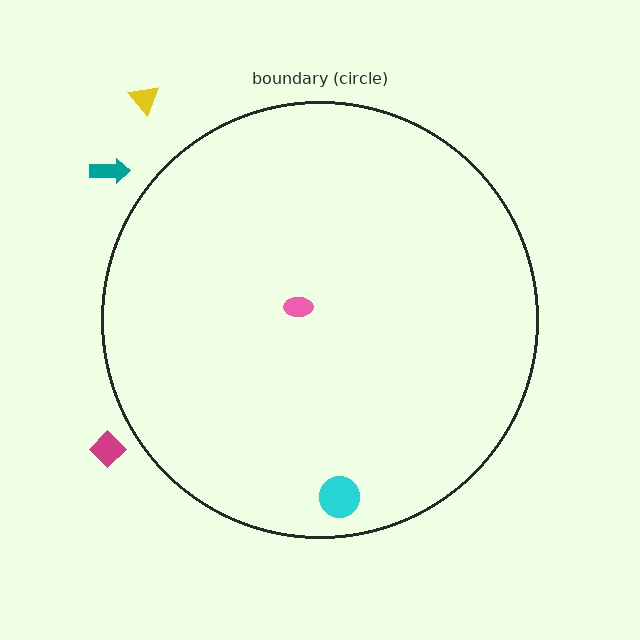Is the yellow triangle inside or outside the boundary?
Outside.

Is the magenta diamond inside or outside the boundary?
Outside.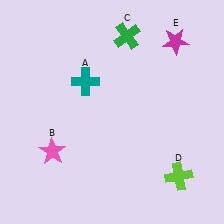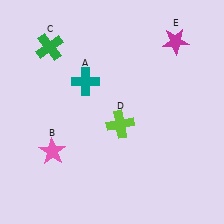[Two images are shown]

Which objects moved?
The objects that moved are: the green cross (C), the lime cross (D).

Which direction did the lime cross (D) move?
The lime cross (D) moved left.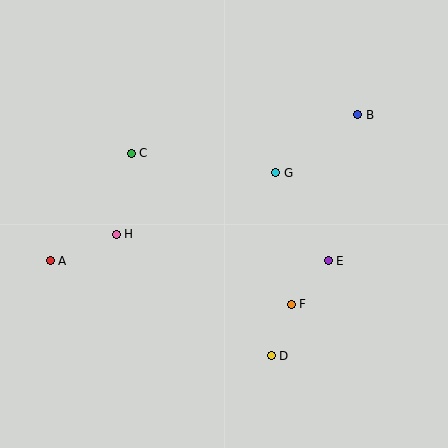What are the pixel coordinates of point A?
Point A is at (50, 261).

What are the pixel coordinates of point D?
Point D is at (271, 356).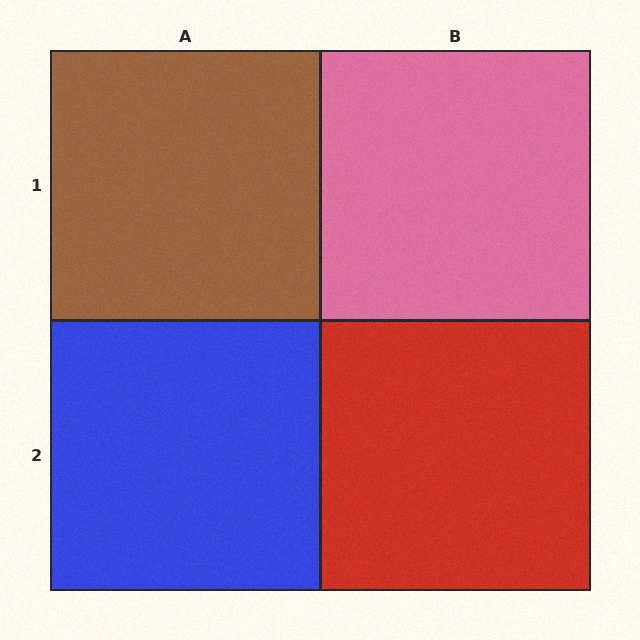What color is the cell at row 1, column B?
Pink.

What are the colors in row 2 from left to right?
Blue, red.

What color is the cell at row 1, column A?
Brown.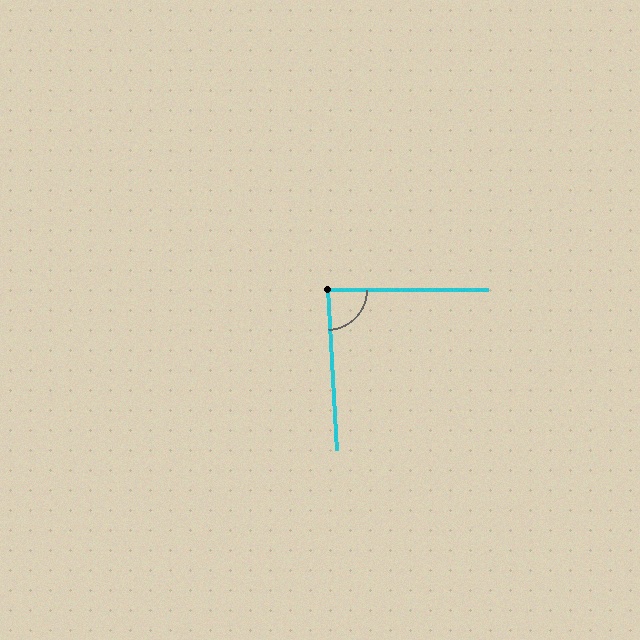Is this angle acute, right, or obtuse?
It is approximately a right angle.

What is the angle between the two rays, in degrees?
Approximately 87 degrees.